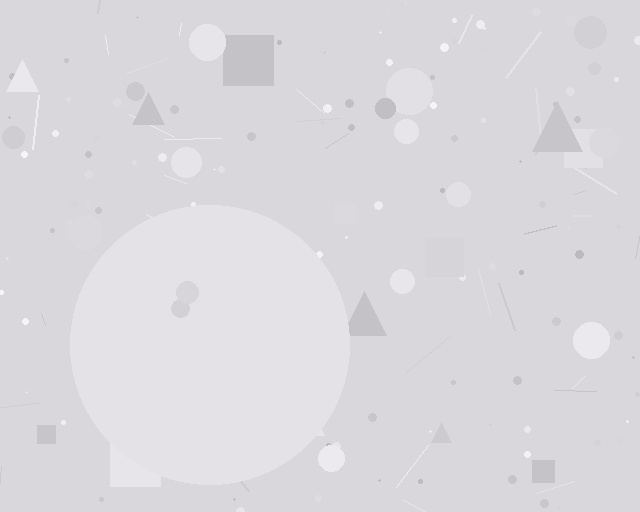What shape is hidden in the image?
A circle is hidden in the image.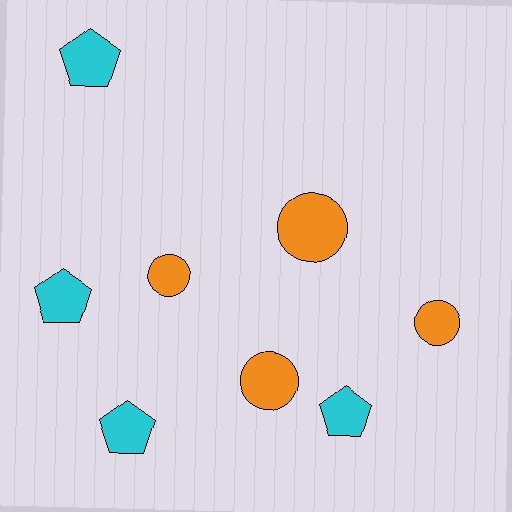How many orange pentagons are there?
There are no orange pentagons.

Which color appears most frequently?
Orange, with 4 objects.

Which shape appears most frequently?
Pentagon, with 4 objects.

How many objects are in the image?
There are 8 objects.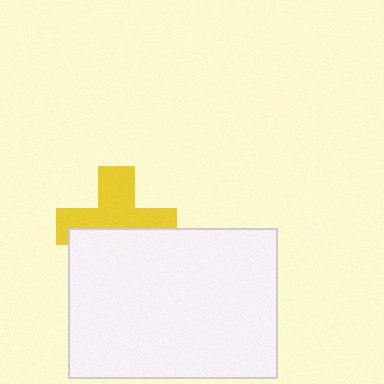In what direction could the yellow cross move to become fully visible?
The yellow cross could move up. That would shift it out from behind the white rectangle entirely.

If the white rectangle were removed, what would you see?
You would see the complete yellow cross.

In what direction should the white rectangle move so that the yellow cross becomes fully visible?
The white rectangle should move down. That is the shortest direction to clear the overlap and leave the yellow cross fully visible.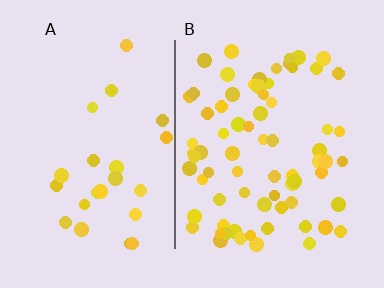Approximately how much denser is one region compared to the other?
Approximately 3.0× — region B over region A.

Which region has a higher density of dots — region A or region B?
B (the right).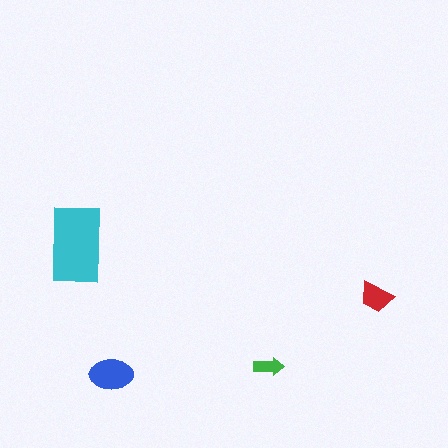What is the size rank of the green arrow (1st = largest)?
4th.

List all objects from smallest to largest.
The green arrow, the red trapezoid, the blue ellipse, the cyan rectangle.